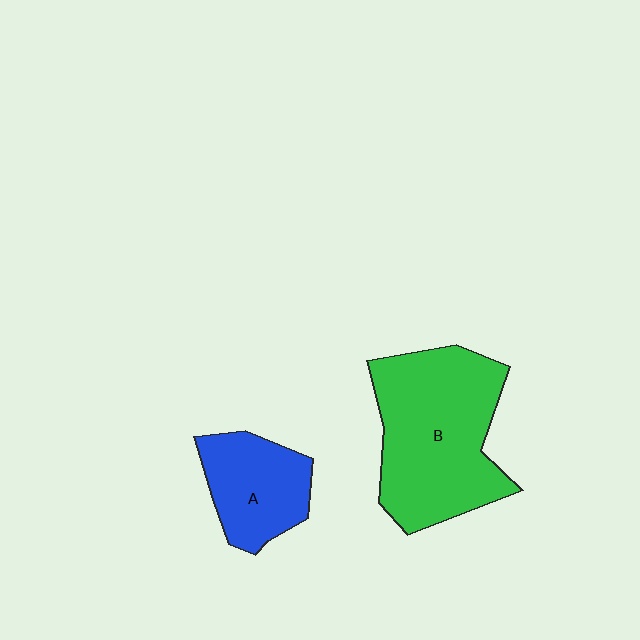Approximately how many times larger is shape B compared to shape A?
Approximately 2.0 times.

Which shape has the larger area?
Shape B (green).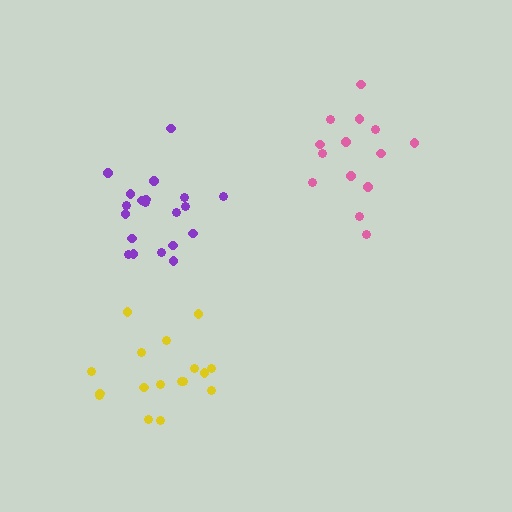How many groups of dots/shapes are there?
There are 3 groups.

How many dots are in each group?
Group 1: 20 dots, Group 2: 14 dots, Group 3: 17 dots (51 total).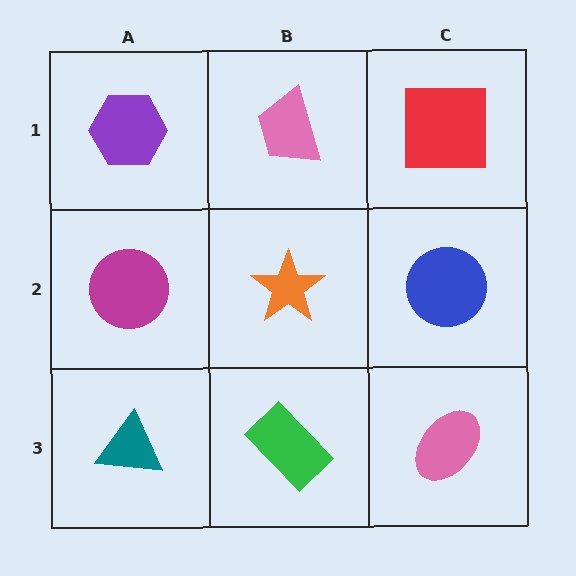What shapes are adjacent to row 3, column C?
A blue circle (row 2, column C), a green rectangle (row 3, column B).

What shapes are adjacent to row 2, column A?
A purple hexagon (row 1, column A), a teal triangle (row 3, column A), an orange star (row 2, column B).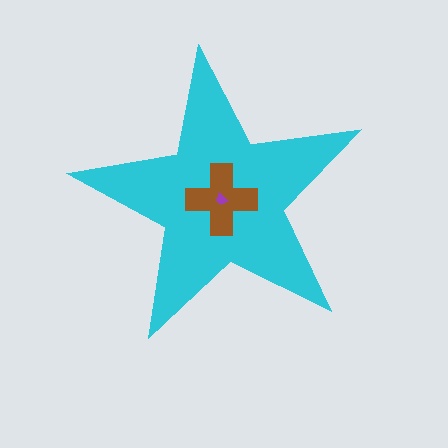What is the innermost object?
The purple trapezoid.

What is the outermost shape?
The cyan star.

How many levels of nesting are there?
3.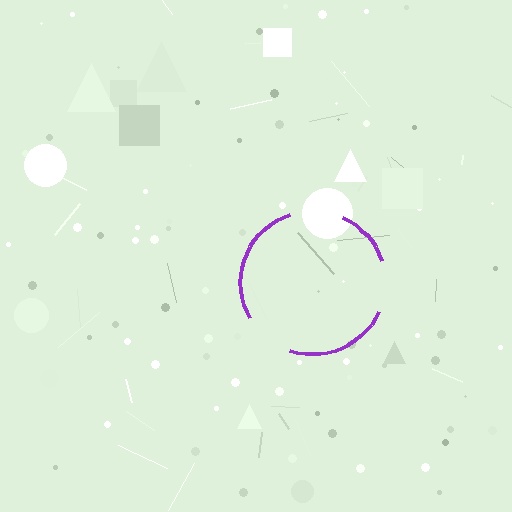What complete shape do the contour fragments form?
The contour fragments form a circle.